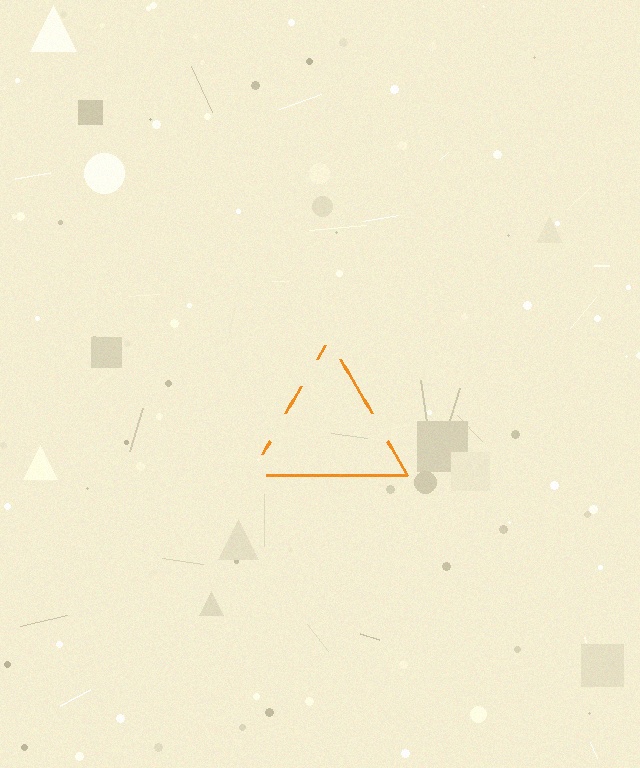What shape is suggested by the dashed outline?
The dashed outline suggests a triangle.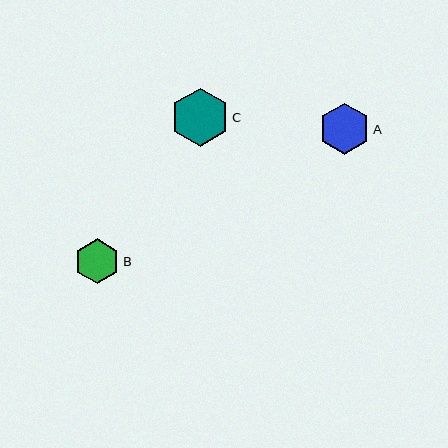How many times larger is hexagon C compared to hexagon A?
Hexagon C is approximately 1.1 times the size of hexagon A.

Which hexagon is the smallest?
Hexagon B is the smallest with a size of approximately 45 pixels.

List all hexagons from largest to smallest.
From largest to smallest: C, A, B.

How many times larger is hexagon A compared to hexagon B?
Hexagon A is approximately 1.1 times the size of hexagon B.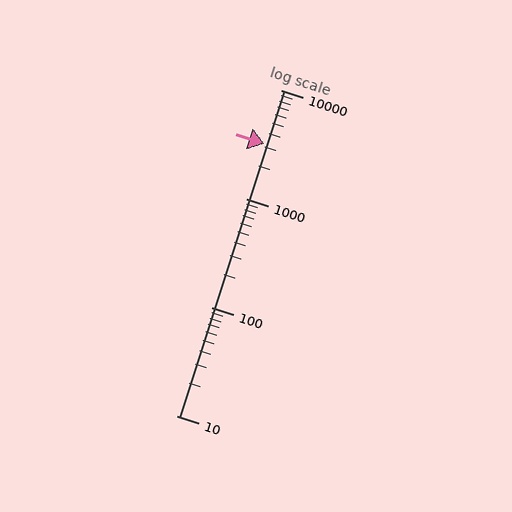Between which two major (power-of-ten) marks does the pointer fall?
The pointer is between 1000 and 10000.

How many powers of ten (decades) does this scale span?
The scale spans 3 decades, from 10 to 10000.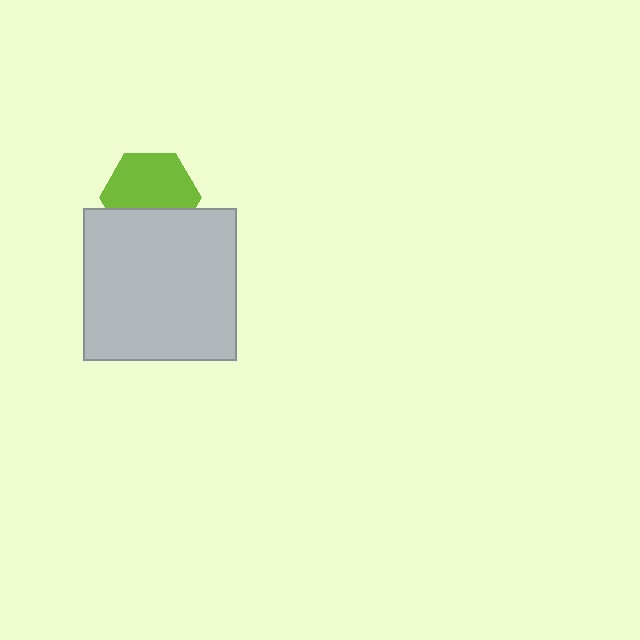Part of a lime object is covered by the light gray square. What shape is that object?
It is a hexagon.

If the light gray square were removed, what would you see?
You would see the complete lime hexagon.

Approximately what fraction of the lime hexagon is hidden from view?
Roughly 36% of the lime hexagon is hidden behind the light gray square.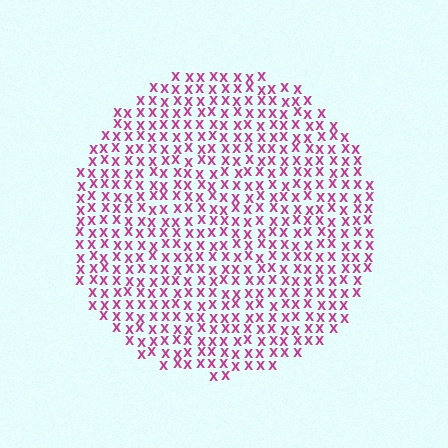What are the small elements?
The small elements are letter X's.